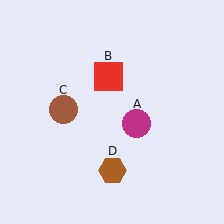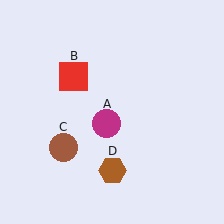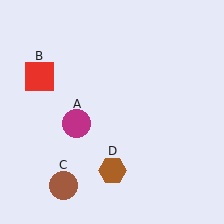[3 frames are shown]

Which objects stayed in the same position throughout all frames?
Brown hexagon (object D) remained stationary.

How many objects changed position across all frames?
3 objects changed position: magenta circle (object A), red square (object B), brown circle (object C).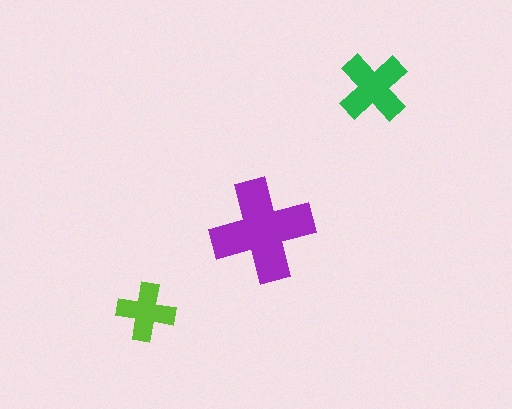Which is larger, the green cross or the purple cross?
The purple one.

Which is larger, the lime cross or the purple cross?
The purple one.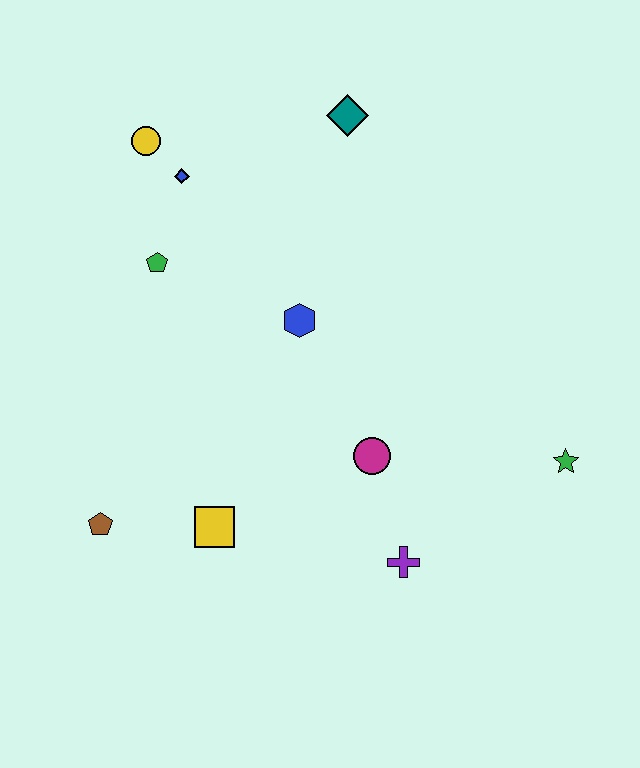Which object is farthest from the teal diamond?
The brown pentagon is farthest from the teal diamond.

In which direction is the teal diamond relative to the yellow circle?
The teal diamond is to the right of the yellow circle.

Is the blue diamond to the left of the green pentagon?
No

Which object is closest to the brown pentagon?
The yellow square is closest to the brown pentagon.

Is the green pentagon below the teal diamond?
Yes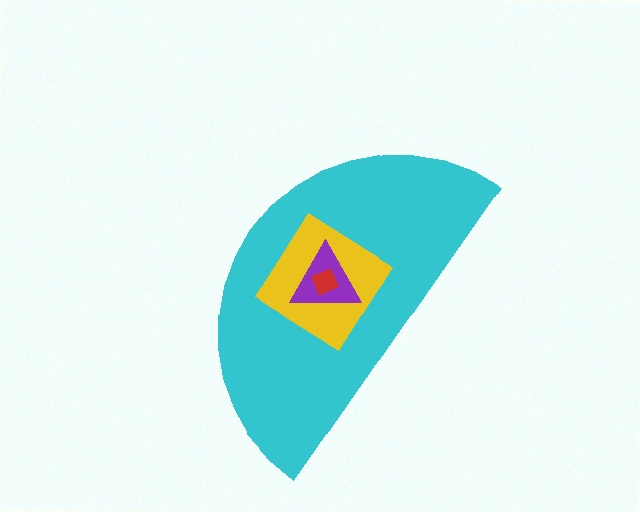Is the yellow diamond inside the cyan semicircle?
Yes.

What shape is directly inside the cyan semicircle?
The yellow diamond.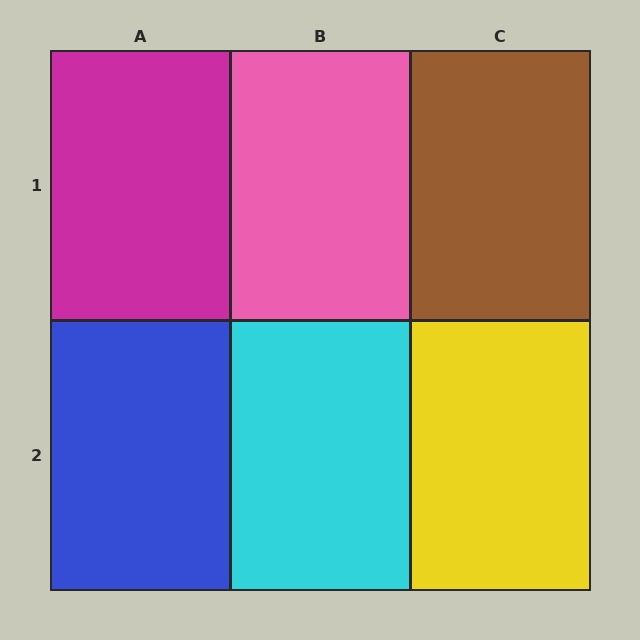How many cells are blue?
1 cell is blue.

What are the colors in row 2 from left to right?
Blue, cyan, yellow.